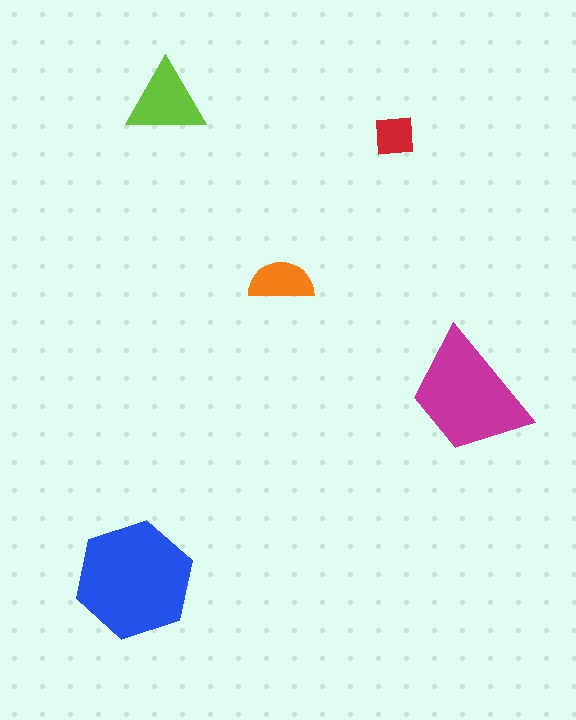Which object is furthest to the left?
The blue hexagon is leftmost.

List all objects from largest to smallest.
The blue hexagon, the magenta trapezoid, the lime triangle, the orange semicircle, the red square.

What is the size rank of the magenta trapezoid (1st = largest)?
2nd.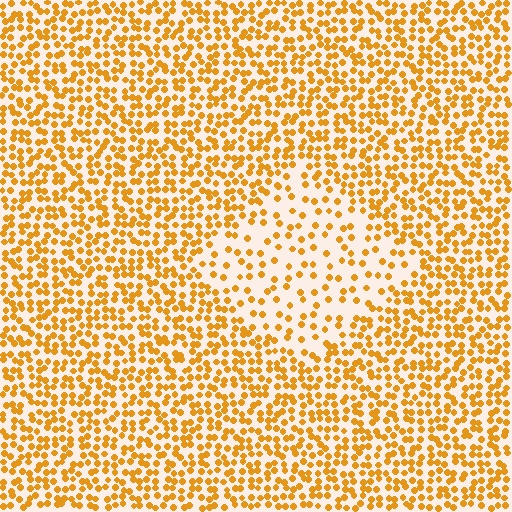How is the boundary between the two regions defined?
The boundary is defined by a change in element density (approximately 2.3x ratio). All elements are the same color, size, and shape.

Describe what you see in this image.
The image contains small orange elements arranged at two different densities. A diamond-shaped region is visible where the elements are less densely packed than the surrounding area.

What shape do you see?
I see a diamond.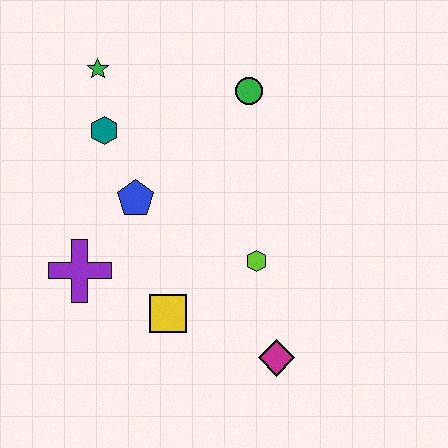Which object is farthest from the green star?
The magenta diamond is farthest from the green star.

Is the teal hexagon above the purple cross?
Yes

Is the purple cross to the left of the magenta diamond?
Yes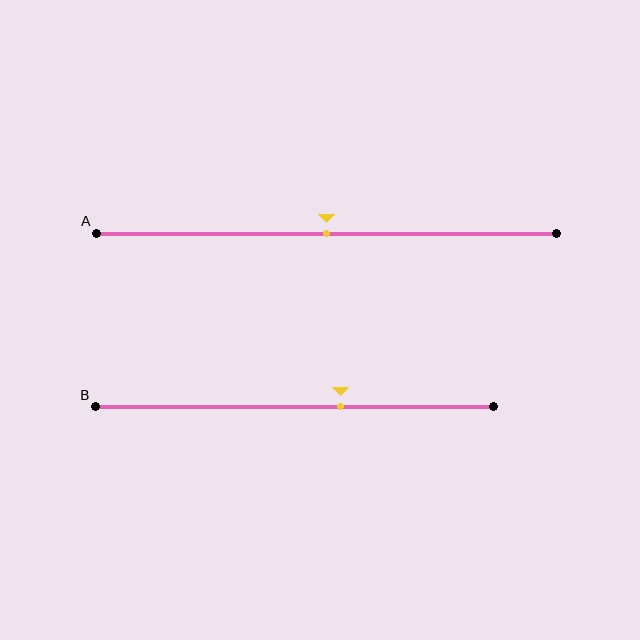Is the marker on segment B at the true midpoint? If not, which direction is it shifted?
No, the marker on segment B is shifted to the right by about 12% of the segment length.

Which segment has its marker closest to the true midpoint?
Segment A has its marker closest to the true midpoint.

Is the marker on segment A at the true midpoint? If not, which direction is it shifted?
Yes, the marker on segment A is at the true midpoint.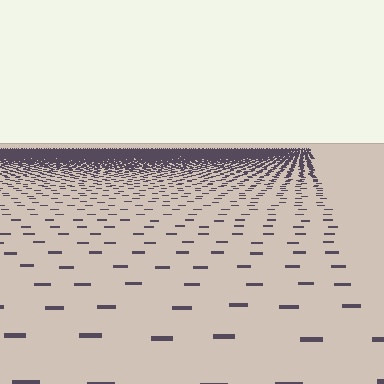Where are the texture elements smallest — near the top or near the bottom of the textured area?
Near the top.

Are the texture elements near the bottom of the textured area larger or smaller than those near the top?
Larger. Near the bottom, elements are closer to the viewer and appear at a bigger on-screen size.